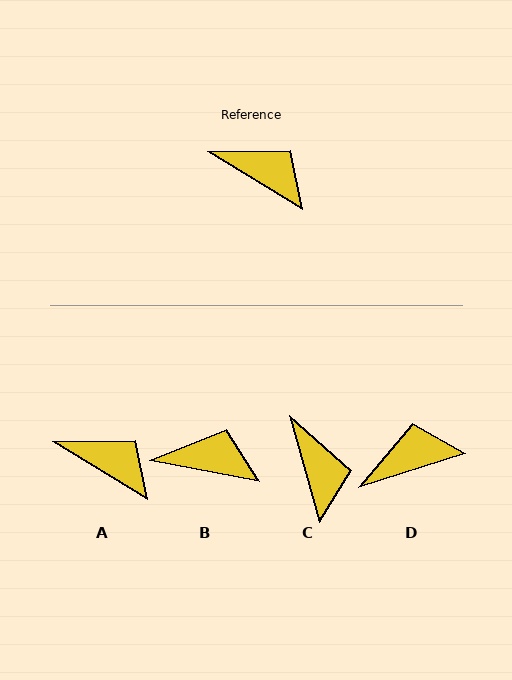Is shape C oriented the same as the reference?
No, it is off by about 43 degrees.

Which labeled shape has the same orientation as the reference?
A.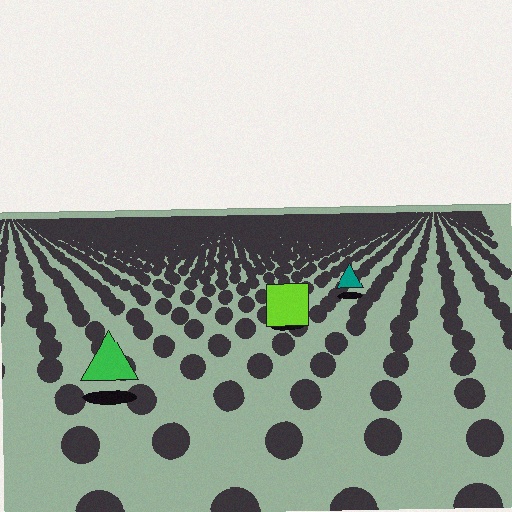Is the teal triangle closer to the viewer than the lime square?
No. The lime square is closer — you can tell from the texture gradient: the ground texture is coarser near it.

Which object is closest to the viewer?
The green triangle is closest. The texture marks near it are larger and more spread out.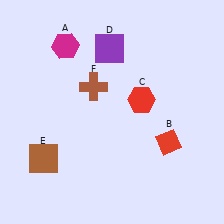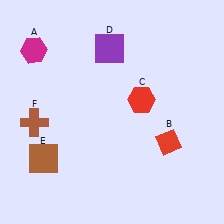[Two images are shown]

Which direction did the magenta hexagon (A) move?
The magenta hexagon (A) moved left.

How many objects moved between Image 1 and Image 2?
2 objects moved between the two images.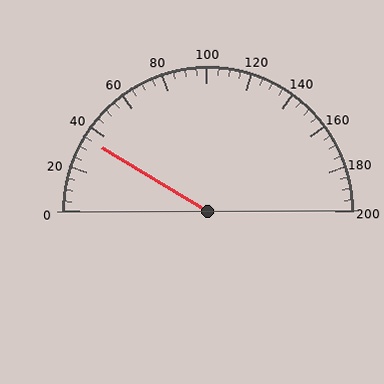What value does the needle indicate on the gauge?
The needle indicates approximately 35.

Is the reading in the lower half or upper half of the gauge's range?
The reading is in the lower half of the range (0 to 200).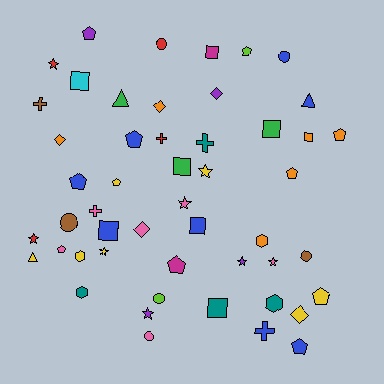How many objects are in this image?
There are 50 objects.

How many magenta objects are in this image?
There are 2 magenta objects.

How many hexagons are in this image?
There are 4 hexagons.